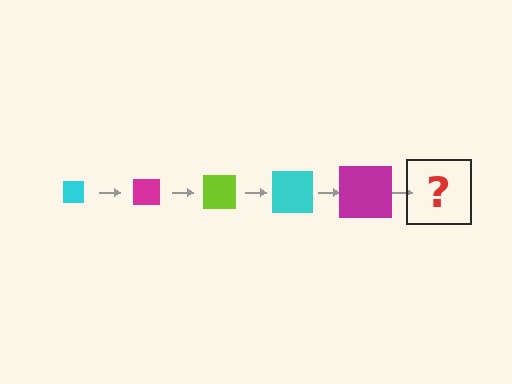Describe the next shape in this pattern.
It should be a lime square, larger than the previous one.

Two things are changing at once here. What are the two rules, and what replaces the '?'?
The two rules are that the square grows larger each step and the color cycles through cyan, magenta, and lime. The '?' should be a lime square, larger than the previous one.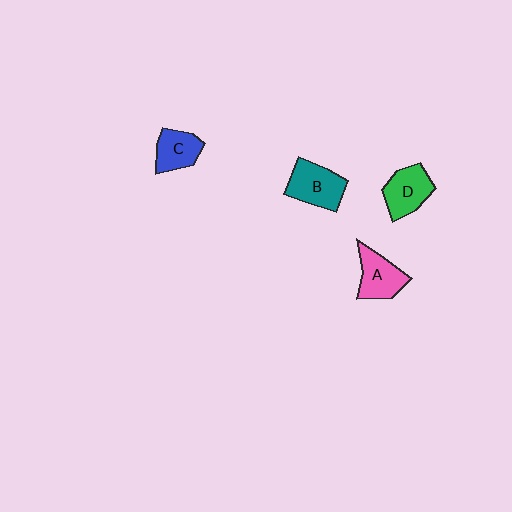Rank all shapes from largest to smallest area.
From largest to smallest: B (teal), D (green), A (pink), C (blue).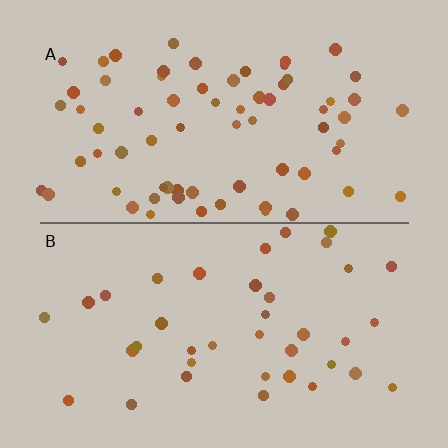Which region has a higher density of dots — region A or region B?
A (the top).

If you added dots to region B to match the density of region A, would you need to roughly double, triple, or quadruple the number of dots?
Approximately double.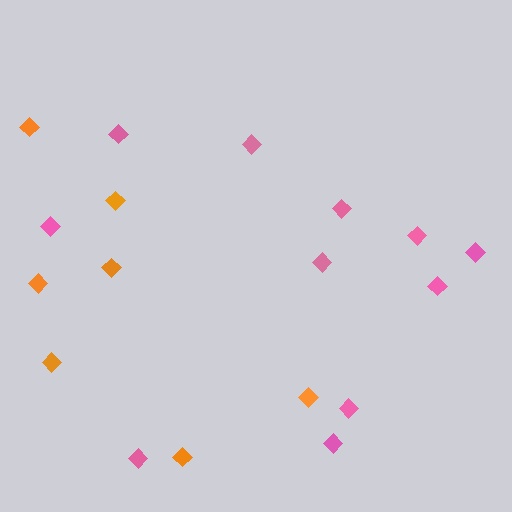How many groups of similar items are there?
There are 2 groups: one group of pink diamonds (11) and one group of orange diamonds (7).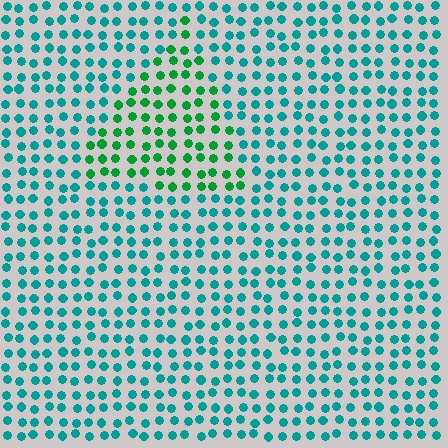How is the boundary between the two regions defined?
The boundary is defined purely by a slight shift in hue (about 39 degrees). Spacing, size, and orientation are identical on both sides.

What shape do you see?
I see a triangle.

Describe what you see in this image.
The image is filled with small teal elements in a uniform arrangement. A triangle-shaped region is visible where the elements are tinted to a slightly different hue, forming a subtle color boundary.